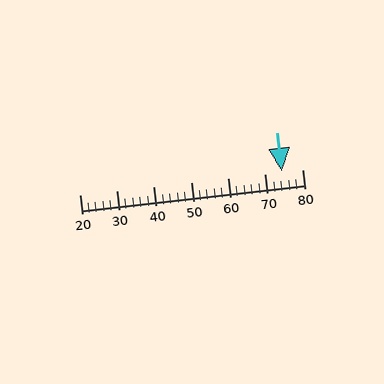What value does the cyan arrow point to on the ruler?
The cyan arrow points to approximately 75.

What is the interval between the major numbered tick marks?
The major tick marks are spaced 10 units apart.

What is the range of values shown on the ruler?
The ruler shows values from 20 to 80.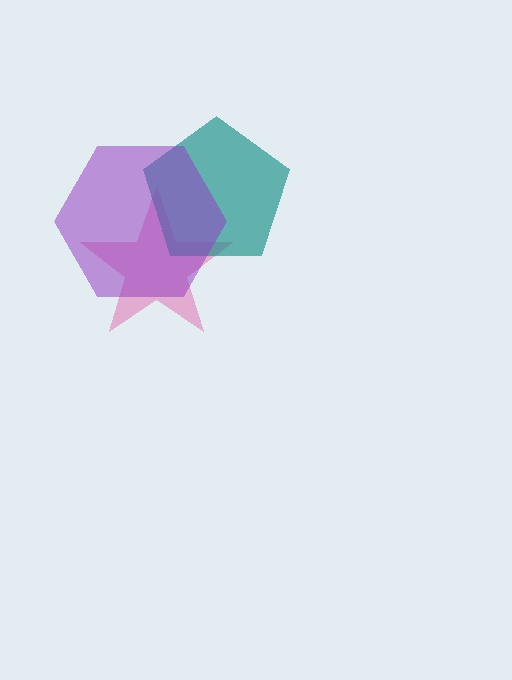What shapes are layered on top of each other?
The layered shapes are: a pink star, a teal pentagon, a purple hexagon.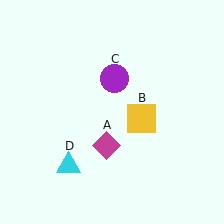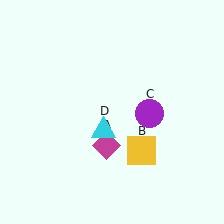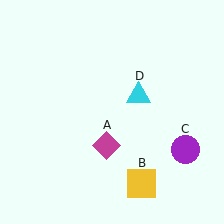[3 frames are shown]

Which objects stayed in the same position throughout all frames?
Magenta diamond (object A) remained stationary.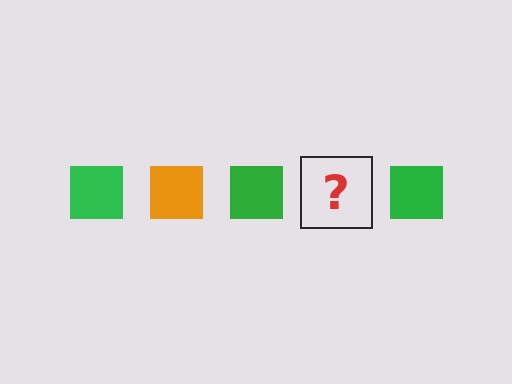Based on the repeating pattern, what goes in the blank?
The blank should be an orange square.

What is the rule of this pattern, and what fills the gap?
The rule is that the pattern cycles through green, orange squares. The gap should be filled with an orange square.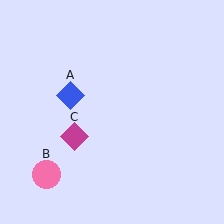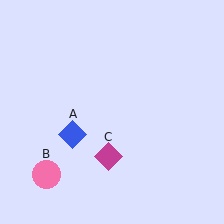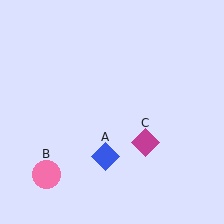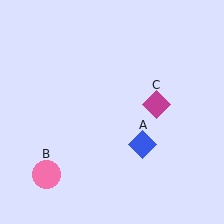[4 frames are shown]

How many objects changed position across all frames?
2 objects changed position: blue diamond (object A), magenta diamond (object C).